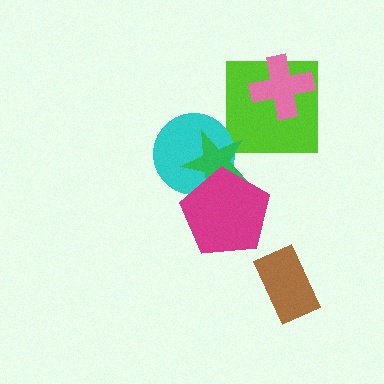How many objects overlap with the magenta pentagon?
2 objects overlap with the magenta pentagon.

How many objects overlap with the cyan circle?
2 objects overlap with the cyan circle.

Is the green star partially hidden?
Yes, it is partially covered by another shape.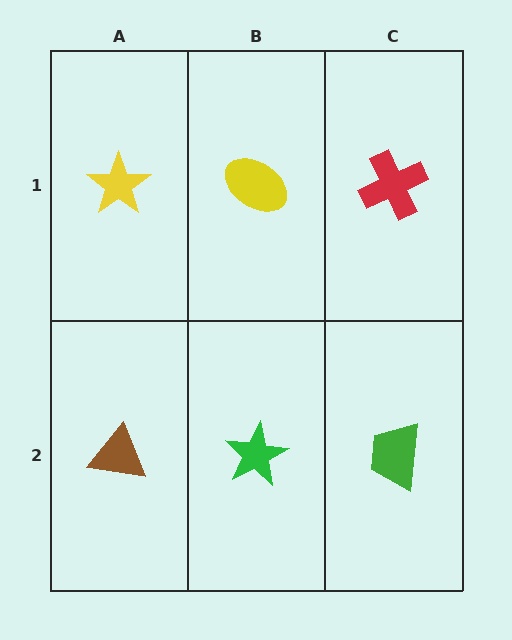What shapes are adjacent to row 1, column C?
A green trapezoid (row 2, column C), a yellow ellipse (row 1, column B).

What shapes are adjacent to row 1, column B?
A green star (row 2, column B), a yellow star (row 1, column A), a red cross (row 1, column C).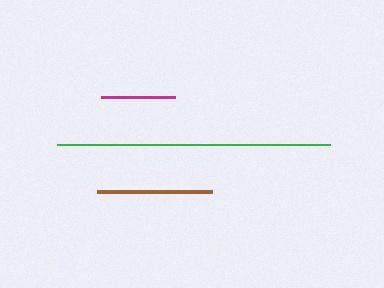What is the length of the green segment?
The green segment is approximately 273 pixels long.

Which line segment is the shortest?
The magenta line is the shortest at approximately 74 pixels.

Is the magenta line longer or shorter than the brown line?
The brown line is longer than the magenta line.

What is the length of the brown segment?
The brown segment is approximately 115 pixels long.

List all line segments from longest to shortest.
From longest to shortest: green, brown, magenta.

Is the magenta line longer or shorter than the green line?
The green line is longer than the magenta line.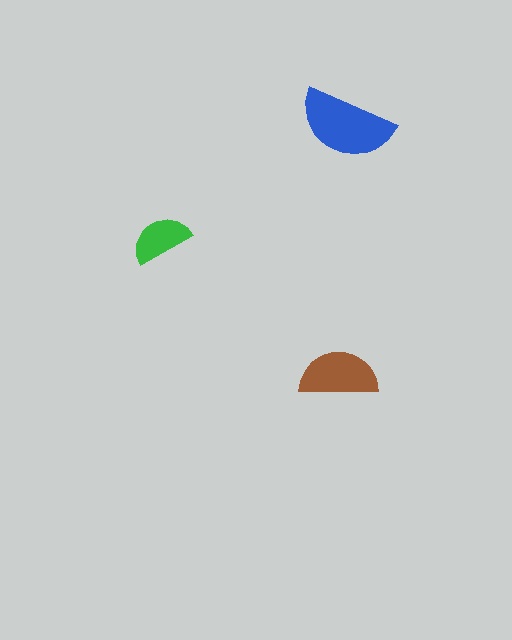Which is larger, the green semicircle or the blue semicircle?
The blue one.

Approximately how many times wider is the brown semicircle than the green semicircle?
About 1.5 times wider.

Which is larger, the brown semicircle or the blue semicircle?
The blue one.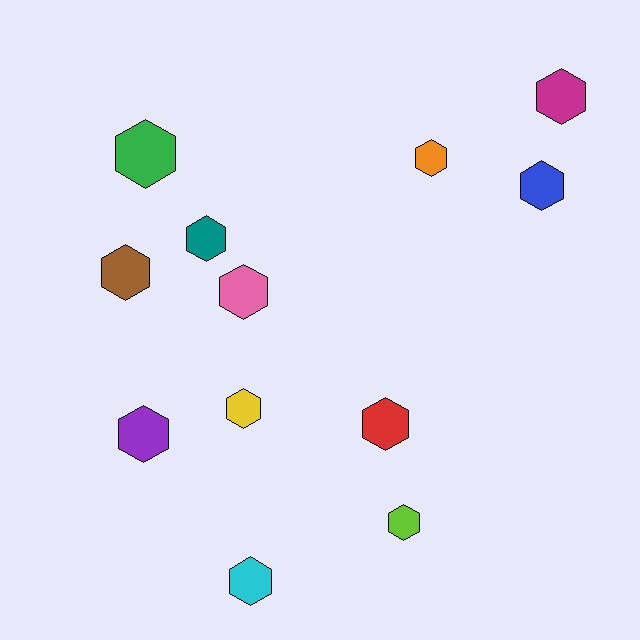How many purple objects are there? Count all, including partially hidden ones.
There is 1 purple object.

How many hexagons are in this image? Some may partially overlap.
There are 12 hexagons.